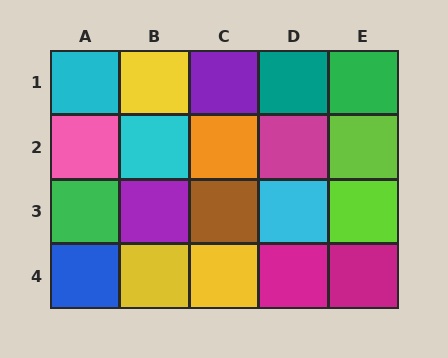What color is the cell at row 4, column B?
Yellow.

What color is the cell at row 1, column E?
Green.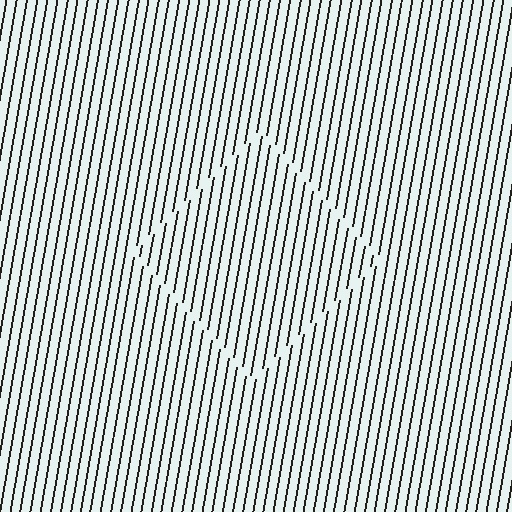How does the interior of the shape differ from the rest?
The interior of the shape contains the same grating, shifted by half a period — the contour is defined by the phase discontinuity where line-ends from the inner and outer gratings abut.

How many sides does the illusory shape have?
4 sides — the line-ends trace a square.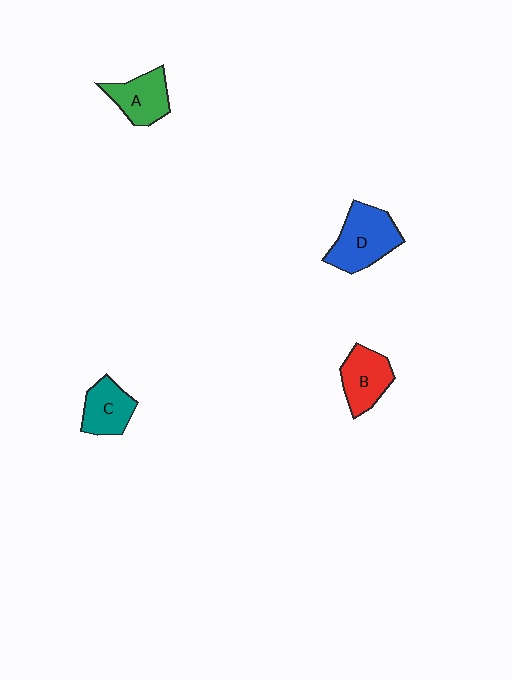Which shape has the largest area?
Shape D (blue).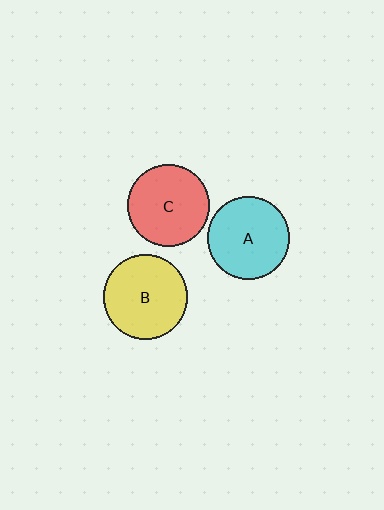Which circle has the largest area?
Circle B (yellow).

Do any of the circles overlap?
No, none of the circles overlap.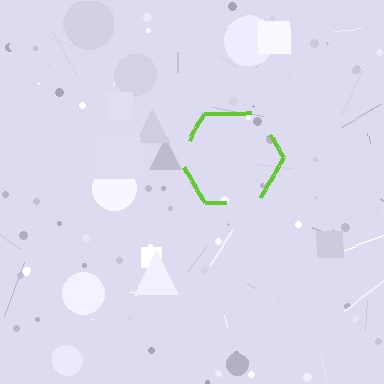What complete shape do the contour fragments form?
The contour fragments form a hexagon.